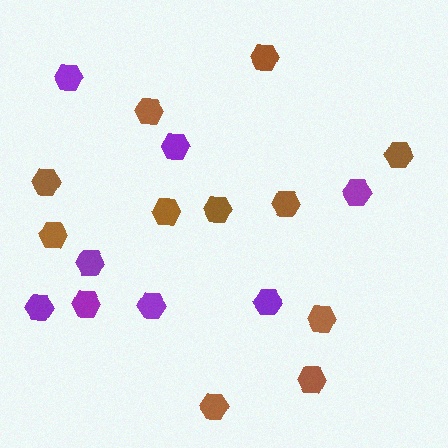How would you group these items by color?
There are 2 groups: one group of purple hexagons (8) and one group of brown hexagons (11).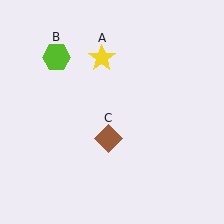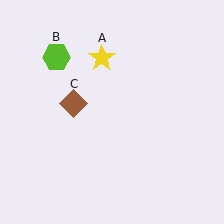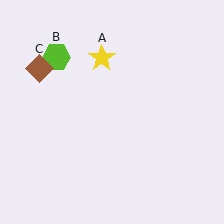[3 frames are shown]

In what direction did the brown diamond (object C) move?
The brown diamond (object C) moved up and to the left.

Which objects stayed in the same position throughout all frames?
Yellow star (object A) and lime hexagon (object B) remained stationary.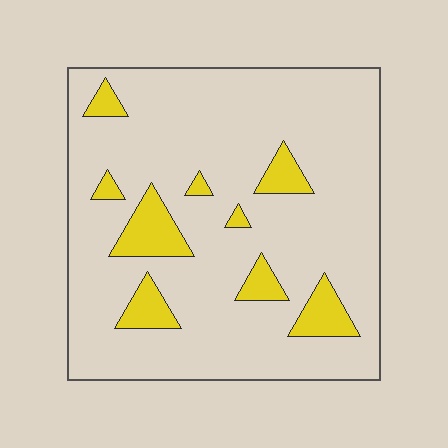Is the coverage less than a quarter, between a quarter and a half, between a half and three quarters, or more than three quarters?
Less than a quarter.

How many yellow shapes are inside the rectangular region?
9.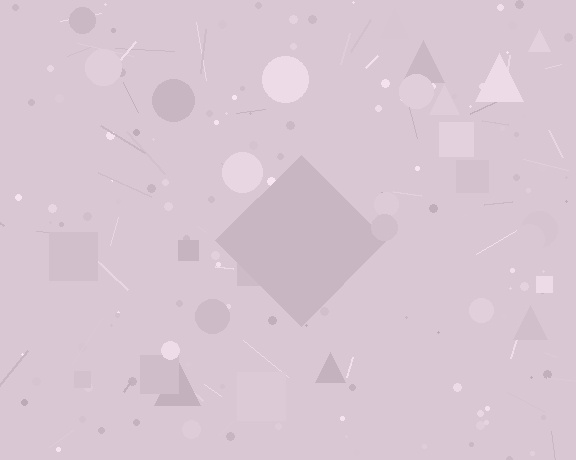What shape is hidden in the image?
A diamond is hidden in the image.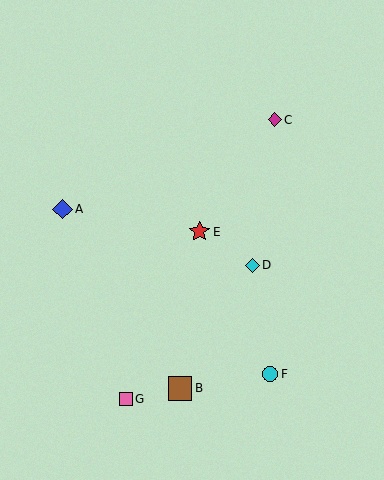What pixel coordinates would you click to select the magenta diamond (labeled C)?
Click at (275, 120) to select the magenta diamond C.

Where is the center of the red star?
The center of the red star is at (199, 232).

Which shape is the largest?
The brown square (labeled B) is the largest.